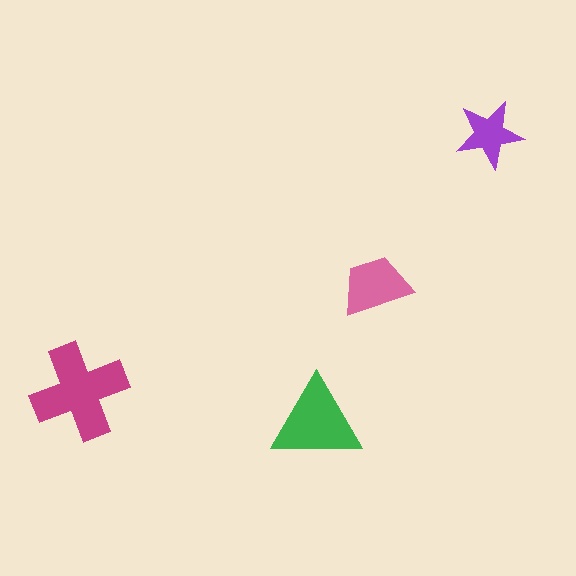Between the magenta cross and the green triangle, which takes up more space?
The magenta cross.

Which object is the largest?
The magenta cross.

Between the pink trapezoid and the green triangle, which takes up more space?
The green triangle.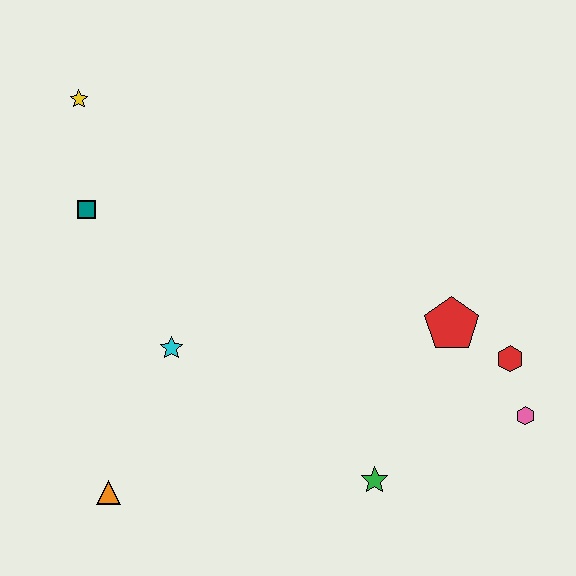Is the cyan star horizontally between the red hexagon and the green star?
No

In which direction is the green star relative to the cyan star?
The green star is to the right of the cyan star.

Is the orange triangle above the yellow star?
No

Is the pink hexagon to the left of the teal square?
No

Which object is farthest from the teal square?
The pink hexagon is farthest from the teal square.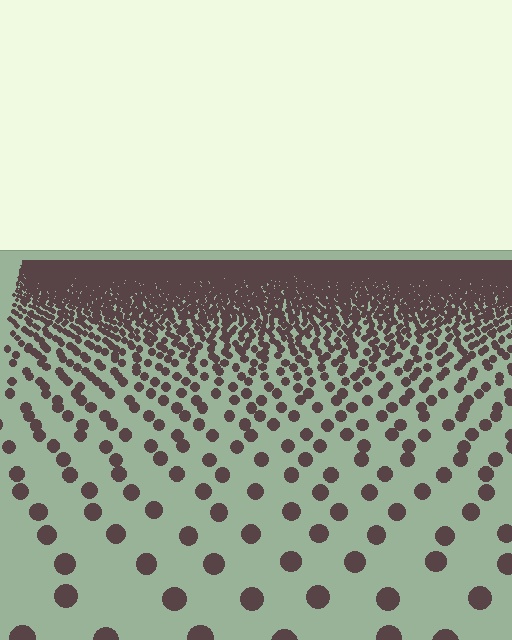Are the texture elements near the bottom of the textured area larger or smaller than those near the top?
Larger. Near the bottom, elements are closer to the viewer and appear at a bigger on-screen size.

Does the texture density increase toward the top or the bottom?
Density increases toward the top.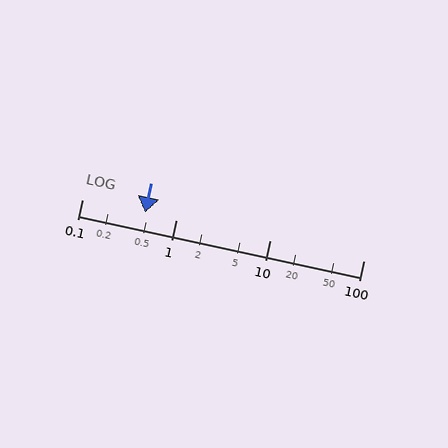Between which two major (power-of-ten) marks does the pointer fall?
The pointer is between 0.1 and 1.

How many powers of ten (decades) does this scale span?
The scale spans 3 decades, from 0.1 to 100.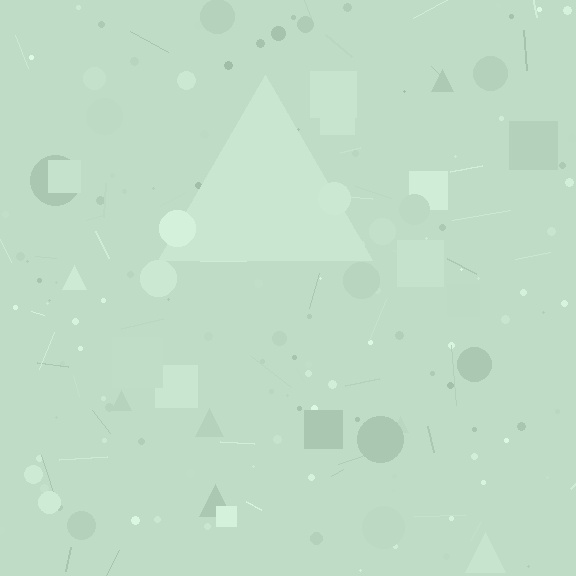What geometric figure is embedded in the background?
A triangle is embedded in the background.